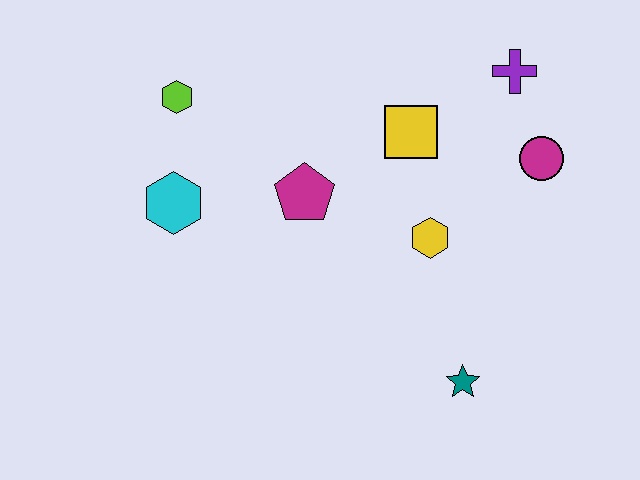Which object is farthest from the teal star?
The lime hexagon is farthest from the teal star.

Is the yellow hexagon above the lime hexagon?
No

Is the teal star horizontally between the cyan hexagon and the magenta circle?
Yes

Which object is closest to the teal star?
The yellow hexagon is closest to the teal star.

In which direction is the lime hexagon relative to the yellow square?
The lime hexagon is to the left of the yellow square.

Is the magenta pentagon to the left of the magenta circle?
Yes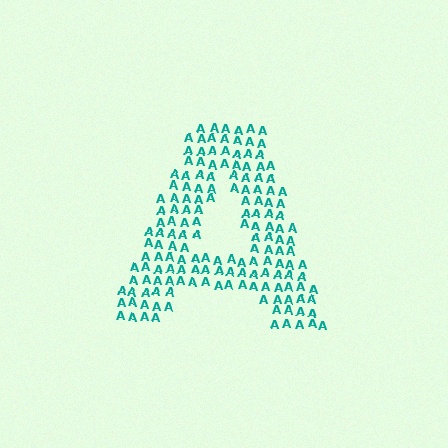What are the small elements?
The small elements are letter A's.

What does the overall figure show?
The overall figure shows the letter A.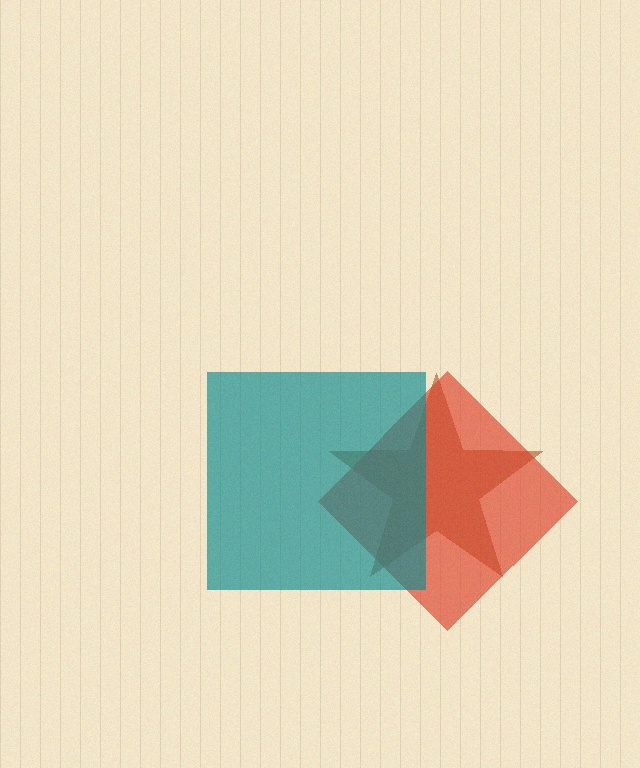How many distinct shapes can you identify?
There are 3 distinct shapes: a brown star, a red diamond, a teal square.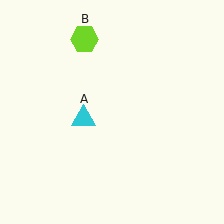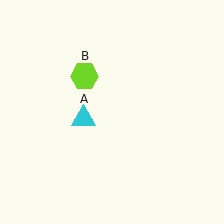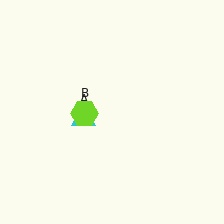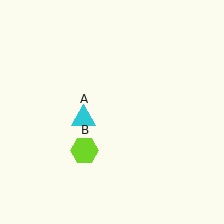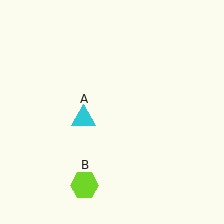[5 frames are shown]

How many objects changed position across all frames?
1 object changed position: lime hexagon (object B).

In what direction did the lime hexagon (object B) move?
The lime hexagon (object B) moved down.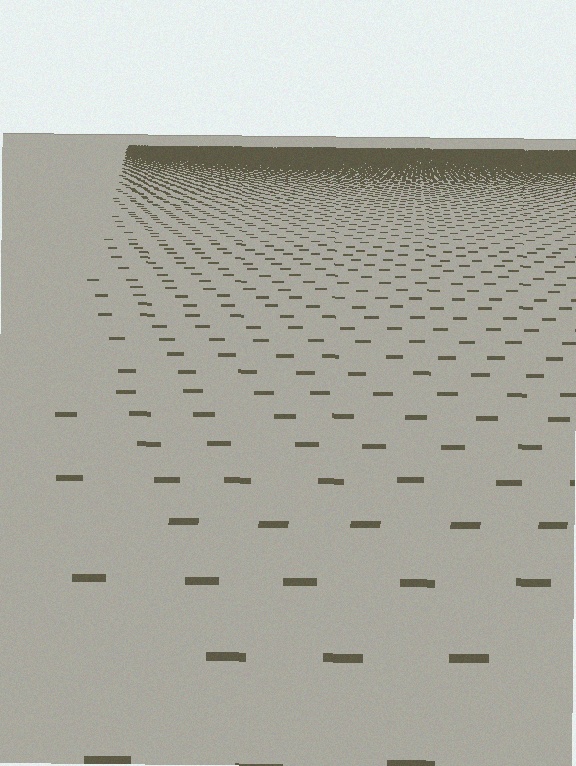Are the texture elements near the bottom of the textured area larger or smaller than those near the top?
Larger. Near the bottom, elements are closer to the viewer and appear at a bigger on-screen size.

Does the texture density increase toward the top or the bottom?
Density increases toward the top.